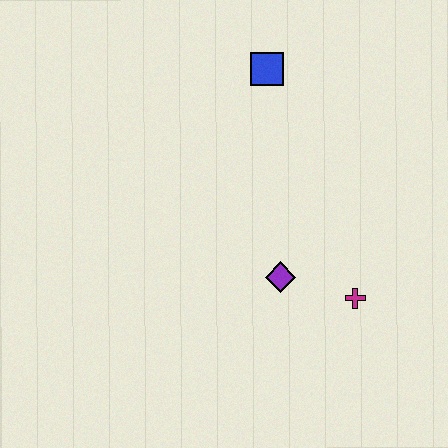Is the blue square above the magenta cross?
Yes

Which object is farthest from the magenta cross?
The blue square is farthest from the magenta cross.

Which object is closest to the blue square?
The purple diamond is closest to the blue square.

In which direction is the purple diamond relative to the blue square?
The purple diamond is below the blue square.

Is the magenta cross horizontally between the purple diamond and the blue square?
No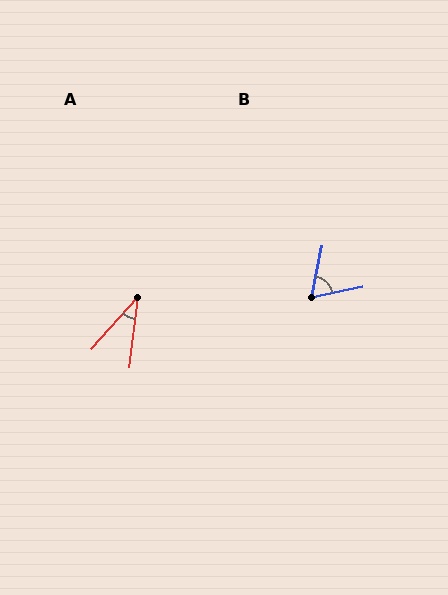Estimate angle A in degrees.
Approximately 35 degrees.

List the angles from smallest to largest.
A (35°), B (66°).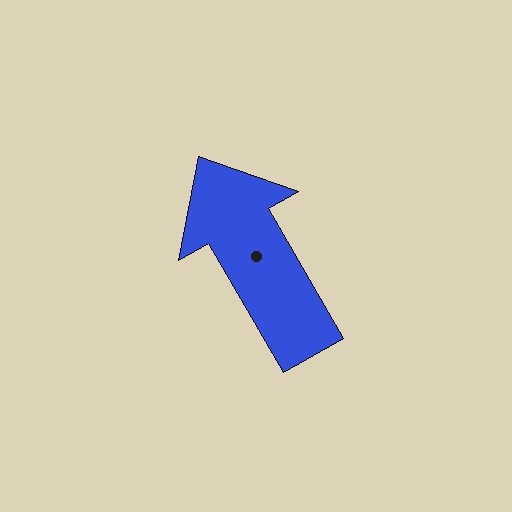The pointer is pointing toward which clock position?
Roughly 11 o'clock.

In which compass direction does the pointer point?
Northwest.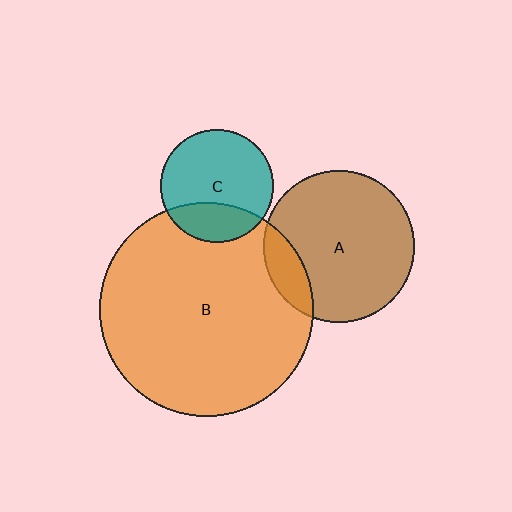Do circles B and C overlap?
Yes.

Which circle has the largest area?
Circle B (orange).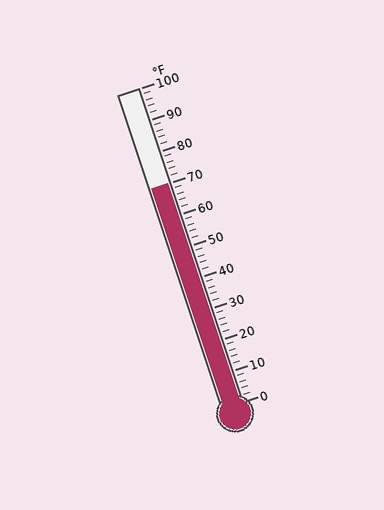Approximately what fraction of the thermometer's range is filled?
The thermometer is filled to approximately 70% of its range.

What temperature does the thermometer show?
The thermometer shows approximately 70°F.